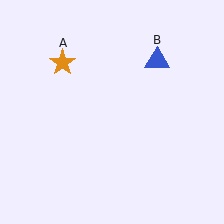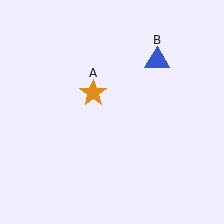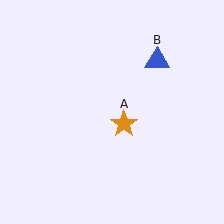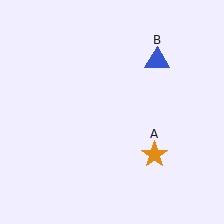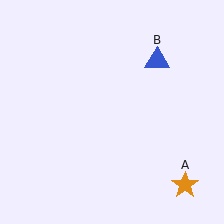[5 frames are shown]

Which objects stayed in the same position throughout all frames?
Blue triangle (object B) remained stationary.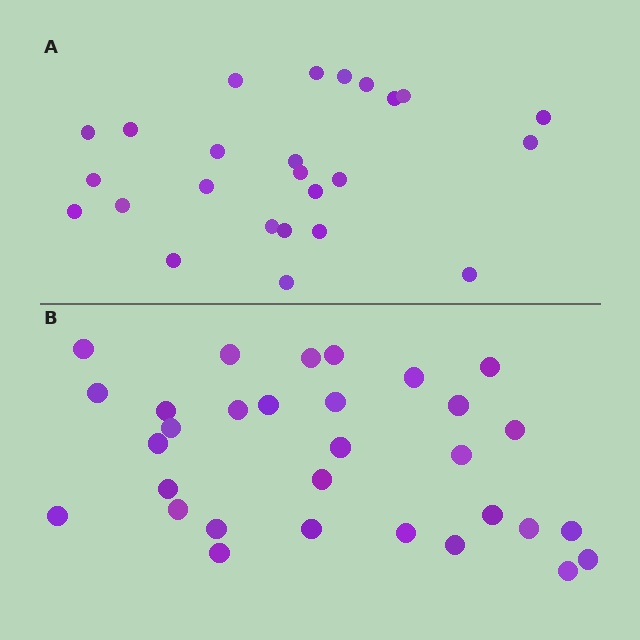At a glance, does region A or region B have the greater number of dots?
Region B (the bottom region) has more dots.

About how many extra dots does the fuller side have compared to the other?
Region B has about 6 more dots than region A.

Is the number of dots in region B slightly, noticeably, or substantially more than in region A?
Region B has only slightly more — the two regions are fairly close. The ratio is roughly 1.2 to 1.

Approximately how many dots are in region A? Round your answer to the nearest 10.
About 20 dots. (The exact count is 25, which rounds to 20.)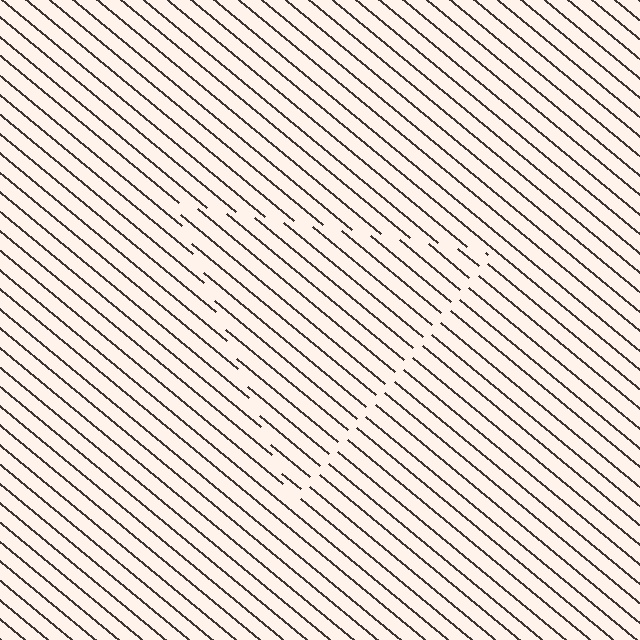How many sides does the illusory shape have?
3 sides — the line-ends trace a triangle.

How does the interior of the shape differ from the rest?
The interior of the shape contains the same grating, shifted by half a period — the contour is defined by the phase discontinuity where line-ends from the inner and outer gratings abut.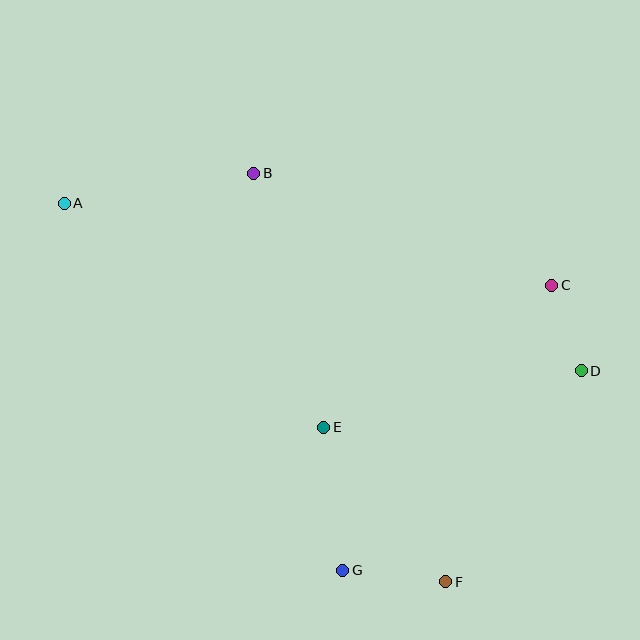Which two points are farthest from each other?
Points A and D are farthest from each other.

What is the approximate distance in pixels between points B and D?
The distance between B and D is approximately 383 pixels.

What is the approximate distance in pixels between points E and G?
The distance between E and G is approximately 144 pixels.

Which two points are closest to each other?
Points C and D are closest to each other.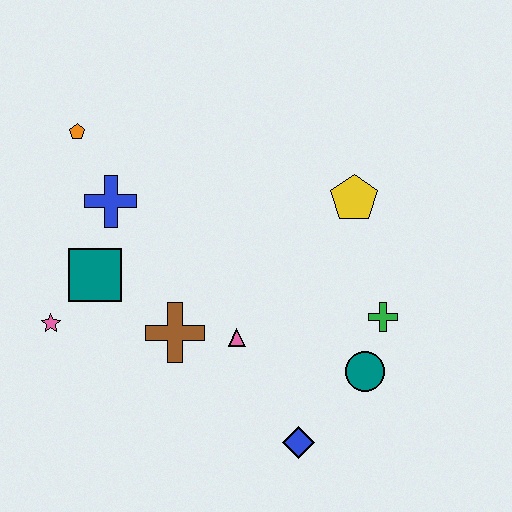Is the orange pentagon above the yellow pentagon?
Yes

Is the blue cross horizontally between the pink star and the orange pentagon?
No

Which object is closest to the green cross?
The teal circle is closest to the green cross.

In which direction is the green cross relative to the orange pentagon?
The green cross is to the right of the orange pentagon.